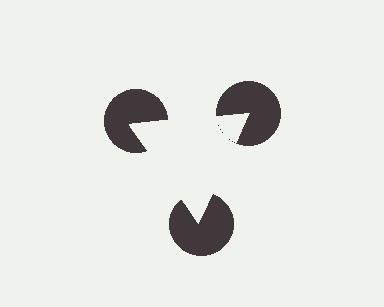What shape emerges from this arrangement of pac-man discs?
An illusory triangle — its edges are inferred from the aligned wedge cuts in the pac-man discs, not physically drawn.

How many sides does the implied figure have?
3 sides.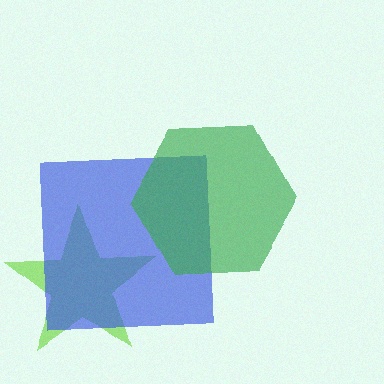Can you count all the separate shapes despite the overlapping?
Yes, there are 3 separate shapes.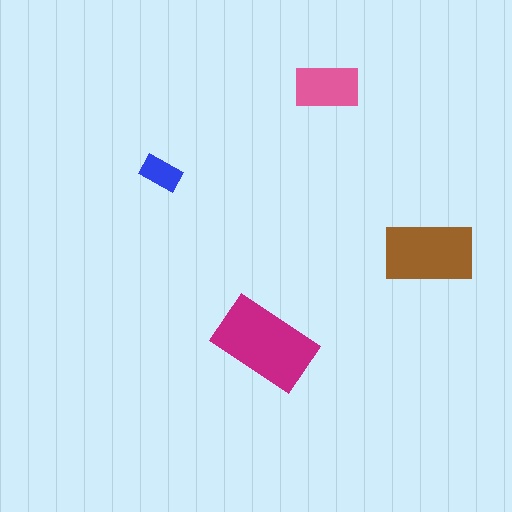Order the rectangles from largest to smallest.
the magenta one, the brown one, the pink one, the blue one.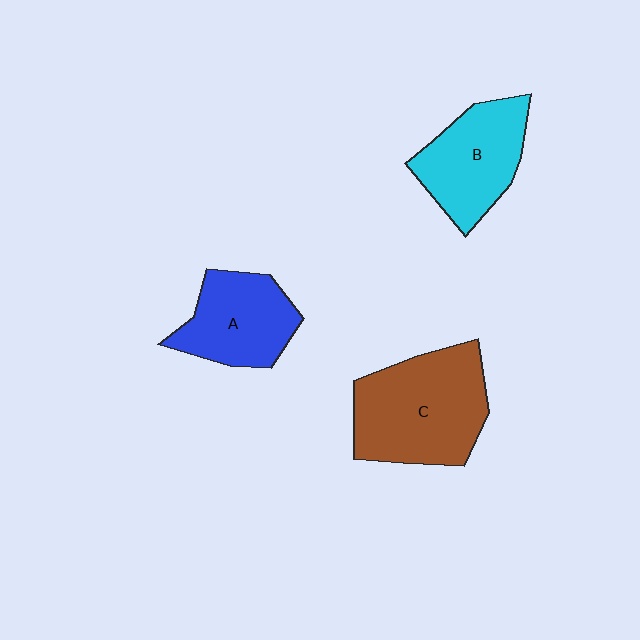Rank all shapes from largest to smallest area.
From largest to smallest: C (brown), B (cyan), A (blue).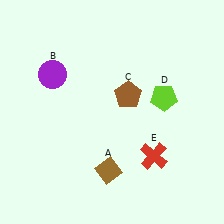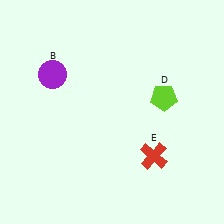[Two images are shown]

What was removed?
The brown pentagon (C), the brown diamond (A) were removed in Image 2.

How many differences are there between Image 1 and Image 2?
There are 2 differences between the two images.